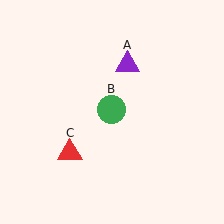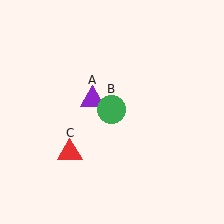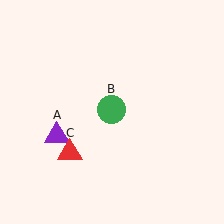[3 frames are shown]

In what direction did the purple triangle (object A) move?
The purple triangle (object A) moved down and to the left.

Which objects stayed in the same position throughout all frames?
Green circle (object B) and red triangle (object C) remained stationary.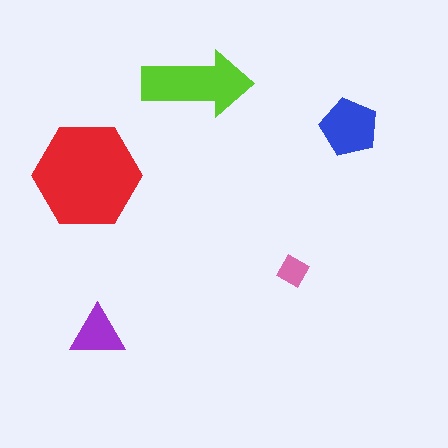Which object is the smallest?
The pink diamond.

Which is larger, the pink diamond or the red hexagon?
The red hexagon.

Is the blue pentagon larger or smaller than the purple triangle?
Larger.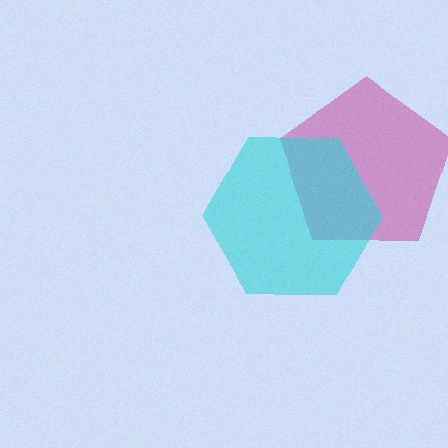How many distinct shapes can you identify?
There are 2 distinct shapes: a magenta pentagon, a cyan hexagon.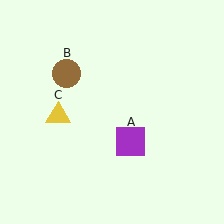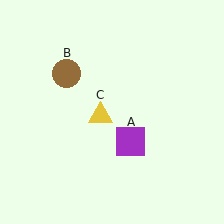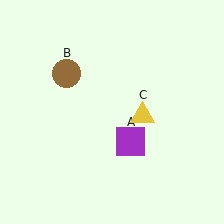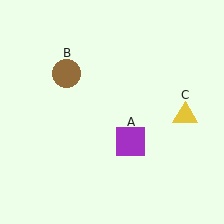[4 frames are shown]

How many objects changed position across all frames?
1 object changed position: yellow triangle (object C).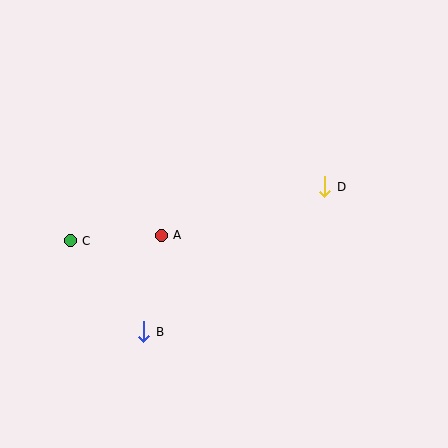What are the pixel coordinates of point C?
Point C is at (70, 241).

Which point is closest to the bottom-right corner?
Point D is closest to the bottom-right corner.